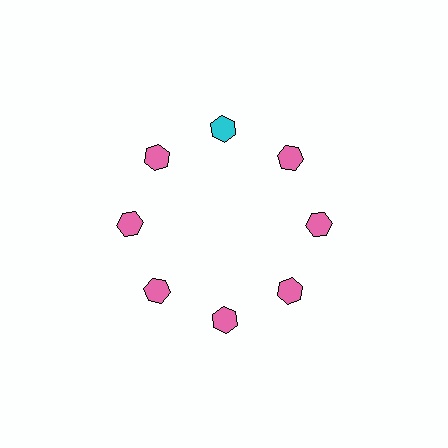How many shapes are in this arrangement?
There are 8 shapes arranged in a ring pattern.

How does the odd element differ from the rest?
It has a different color: cyan instead of pink.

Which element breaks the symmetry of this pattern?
The cyan hexagon at roughly the 12 o'clock position breaks the symmetry. All other shapes are pink hexagons.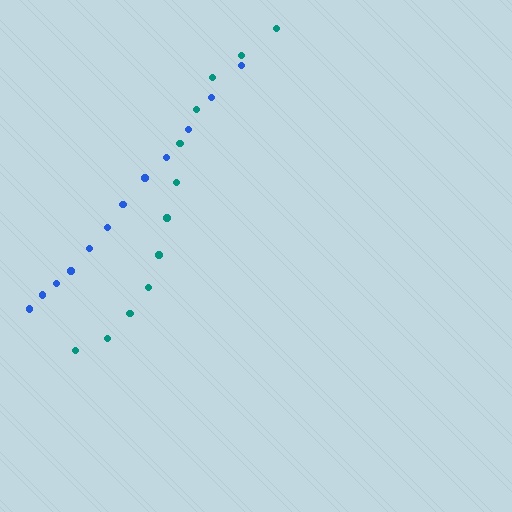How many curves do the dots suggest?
There are 2 distinct paths.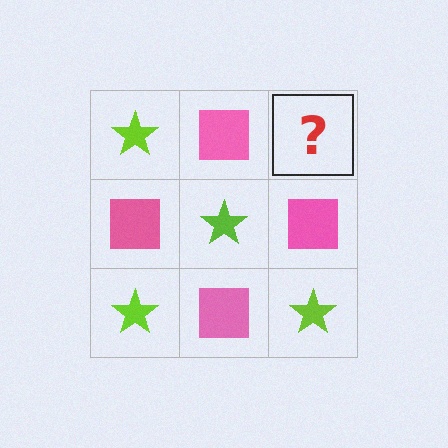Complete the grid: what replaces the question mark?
The question mark should be replaced with a lime star.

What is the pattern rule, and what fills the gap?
The rule is that it alternates lime star and pink square in a checkerboard pattern. The gap should be filled with a lime star.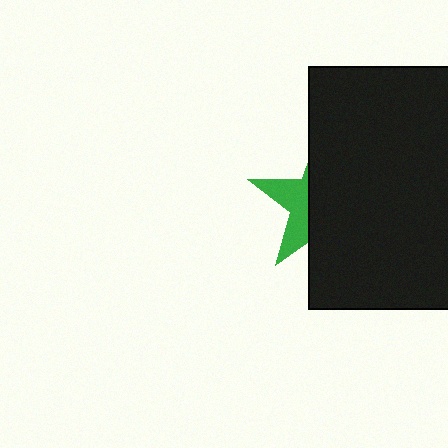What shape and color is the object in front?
The object in front is a black rectangle.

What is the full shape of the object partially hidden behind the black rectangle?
The partially hidden object is a green star.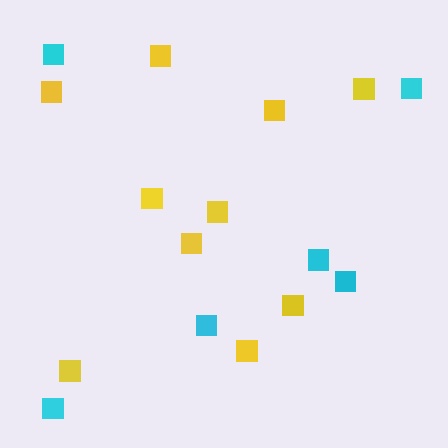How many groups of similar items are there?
There are 2 groups: one group of yellow squares (10) and one group of cyan squares (6).